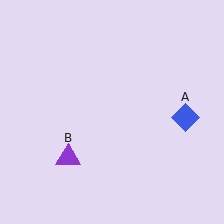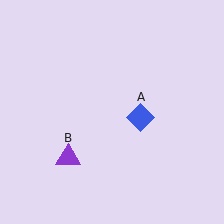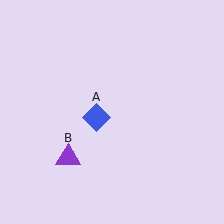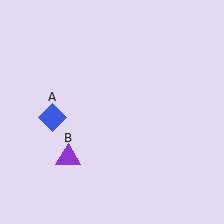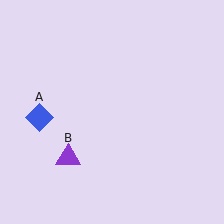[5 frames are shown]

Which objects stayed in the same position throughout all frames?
Purple triangle (object B) remained stationary.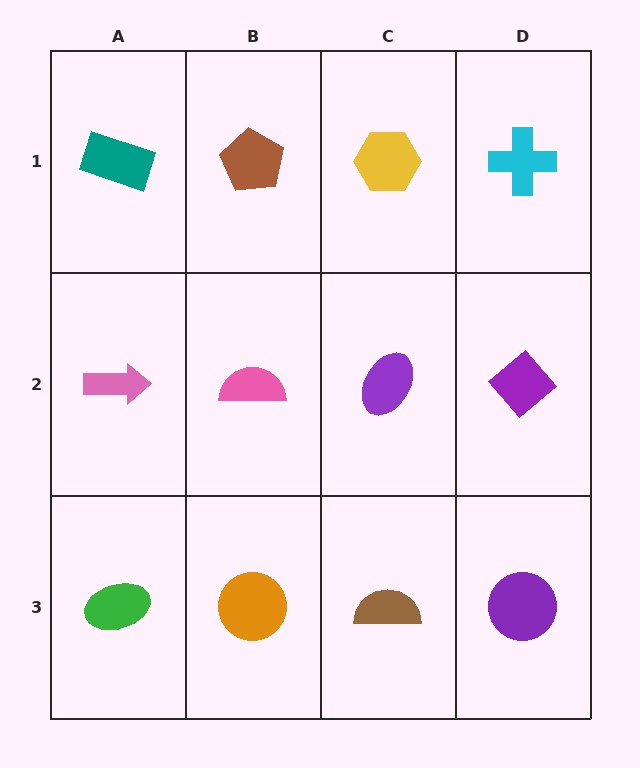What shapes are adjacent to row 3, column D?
A purple diamond (row 2, column D), a brown semicircle (row 3, column C).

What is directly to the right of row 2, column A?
A pink semicircle.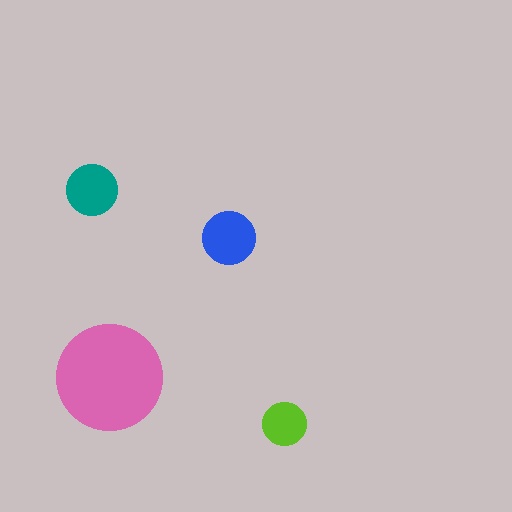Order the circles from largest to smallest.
the pink one, the blue one, the teal one, the lime one.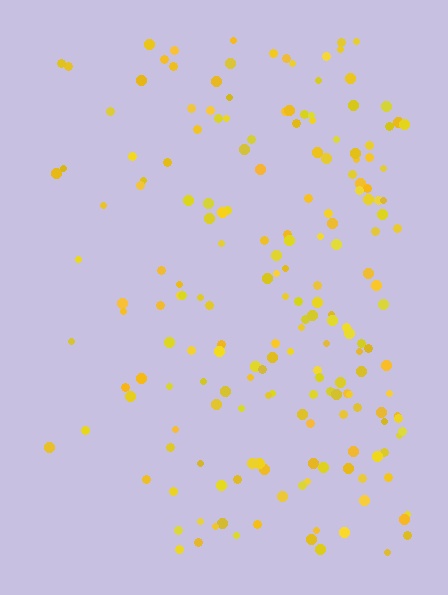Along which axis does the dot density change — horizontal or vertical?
Horizontal.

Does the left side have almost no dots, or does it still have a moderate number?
Still a moderate number, just noticeably fewer than the right.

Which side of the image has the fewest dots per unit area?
The left.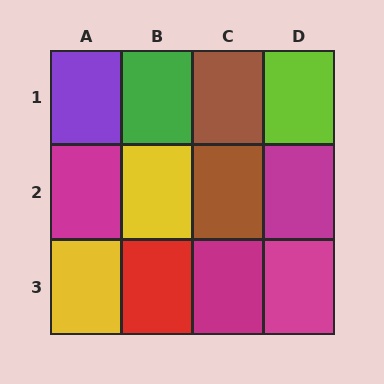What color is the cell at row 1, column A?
Purple.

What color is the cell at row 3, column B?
Red.